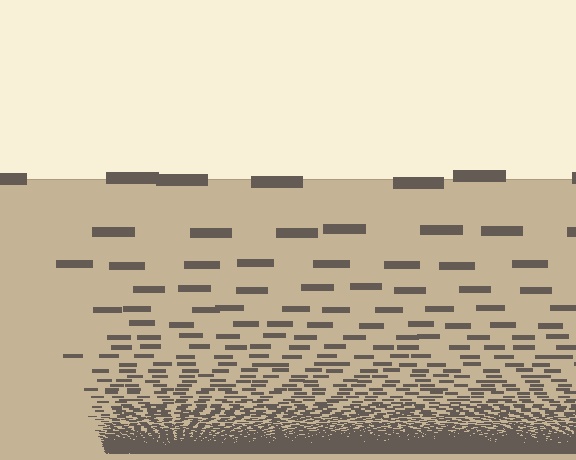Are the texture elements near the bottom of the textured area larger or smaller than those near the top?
Smaller. The gradient is inverted — elements near the bottom are smaller and denser.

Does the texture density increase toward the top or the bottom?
Density increases toward the bottom.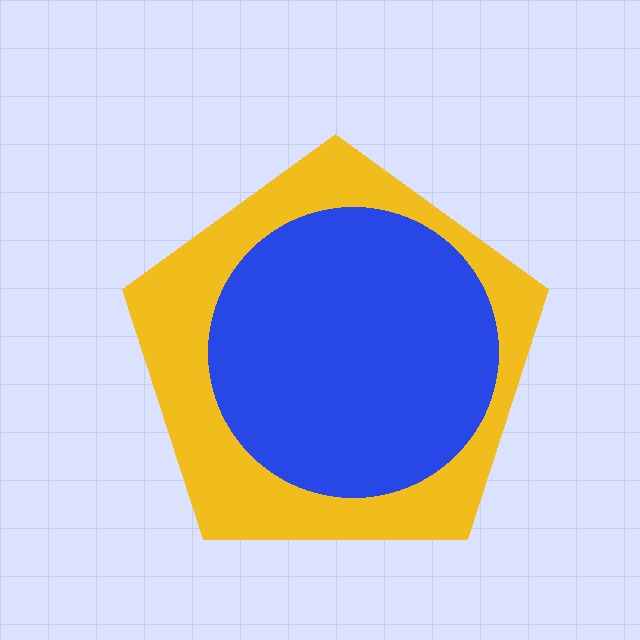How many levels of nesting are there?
2.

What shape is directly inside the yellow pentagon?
The blue circle.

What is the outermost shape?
The yellow pentagon.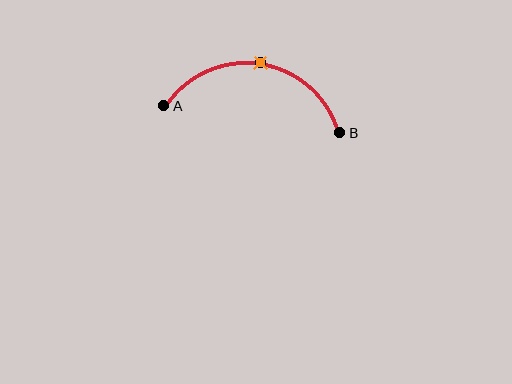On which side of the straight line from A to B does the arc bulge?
The arc bulges above the straight line connecting A and B.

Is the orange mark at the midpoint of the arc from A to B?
Yes. The orange mark lies on the arc at equal arc-length from both A and B — it is the arc midpoint.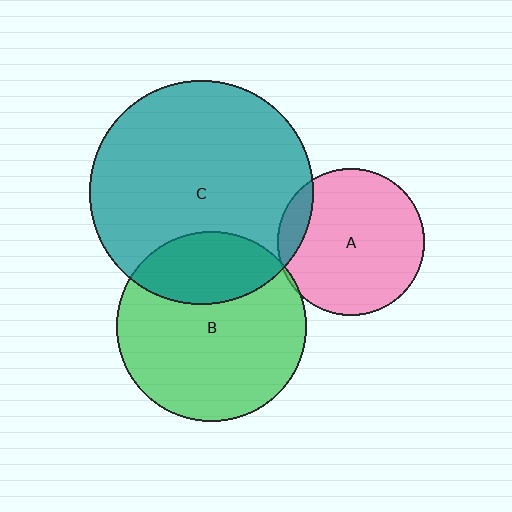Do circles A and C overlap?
Yes.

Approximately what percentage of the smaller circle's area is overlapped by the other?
Approximately 10%.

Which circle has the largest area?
Circle C (teal).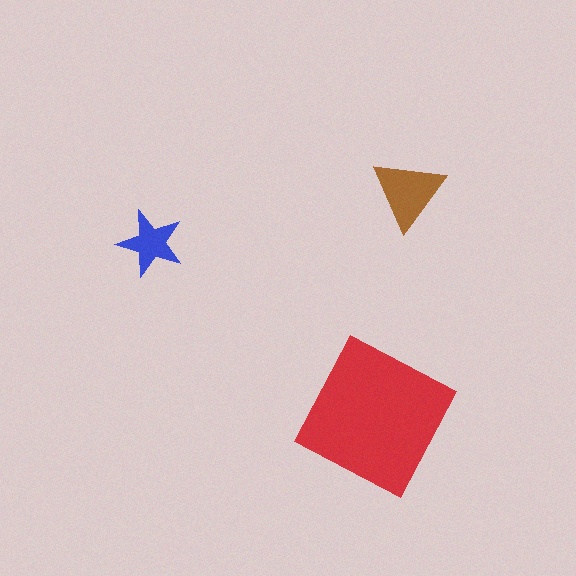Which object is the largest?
The red square.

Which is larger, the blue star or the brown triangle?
The brown triangle.